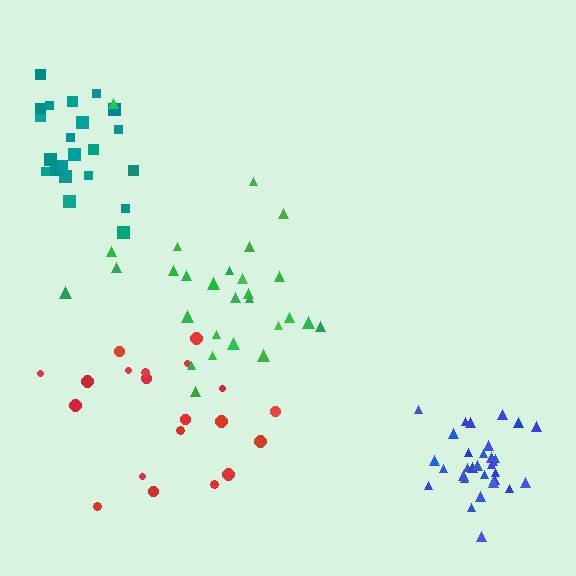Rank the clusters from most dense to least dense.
blue, teal, green, red.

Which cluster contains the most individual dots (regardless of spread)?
Blue (31).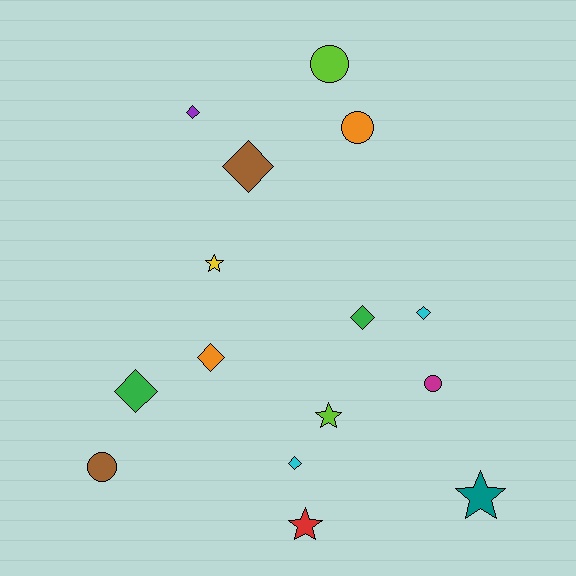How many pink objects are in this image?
There are no pink objects.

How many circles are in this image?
There are 4 circles.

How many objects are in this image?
There are 15 objects.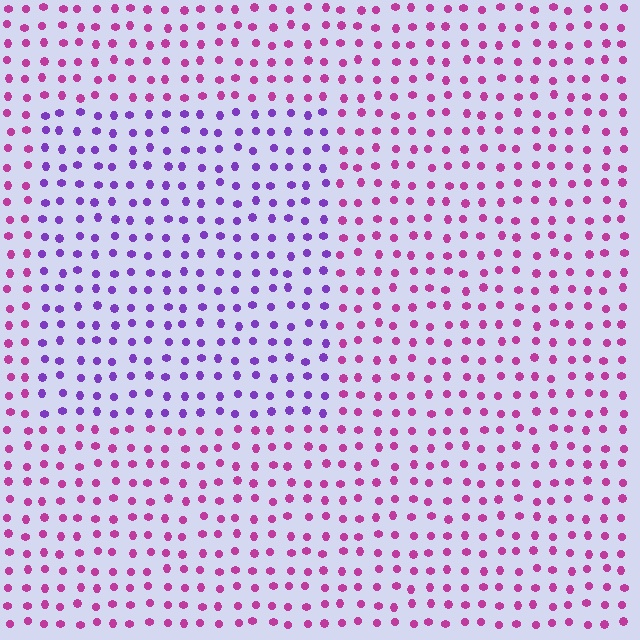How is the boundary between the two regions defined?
The boundary is defined purely by a slight shift in hue (about 44 degrees). Spacing, size, and orientation are identical on both sides.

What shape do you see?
I see a rectangle.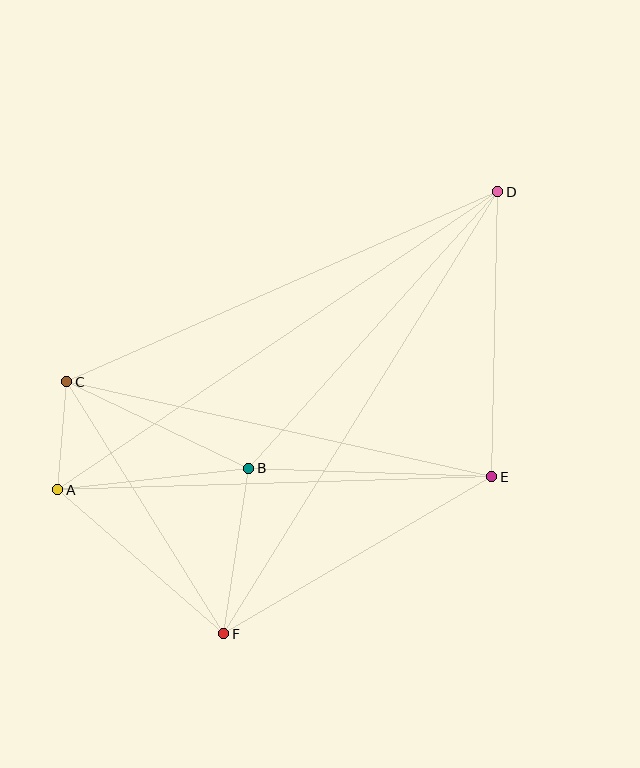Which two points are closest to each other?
Points A and C are closest to each other.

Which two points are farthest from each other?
Points A and D are farthest from each other.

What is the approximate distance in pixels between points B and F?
The distance between B and F is approximately 167 pixels.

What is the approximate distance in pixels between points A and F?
The distance between A and F is approximately 220 pixels.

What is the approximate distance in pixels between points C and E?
The distance between C and E is approximately 436 pixels.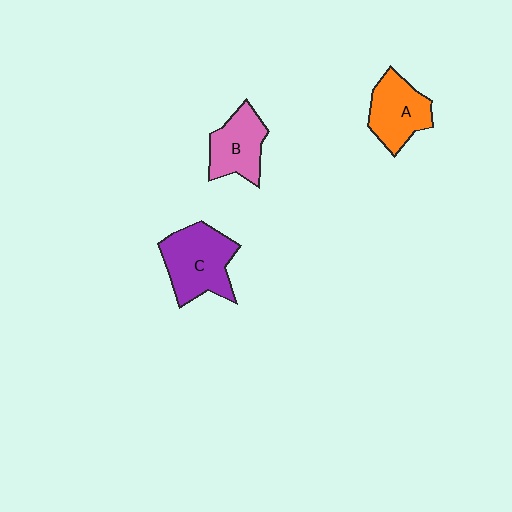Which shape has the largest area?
Shape C (purple).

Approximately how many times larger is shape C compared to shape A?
Approximately 1.3 times.